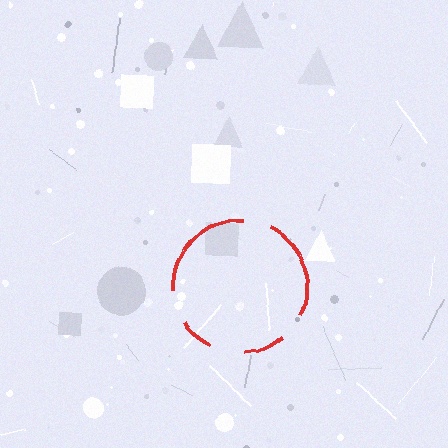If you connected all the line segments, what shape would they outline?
They would outline a circle.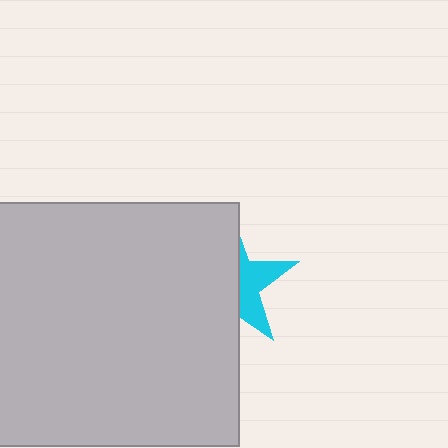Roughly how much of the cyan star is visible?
A small part of it is visible (roughly 38%).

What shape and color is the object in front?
The object in front is a light gray rectangle.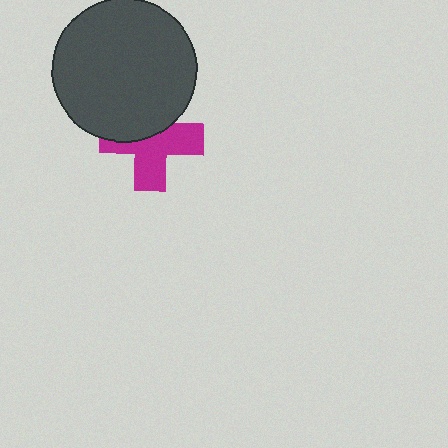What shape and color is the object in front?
The object in front is a dark gray circle.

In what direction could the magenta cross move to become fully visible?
The magenta cross could move down. That would shift it out from behind the dark gray circle entirely.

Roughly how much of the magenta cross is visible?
About half of it is visible (roughly 58%).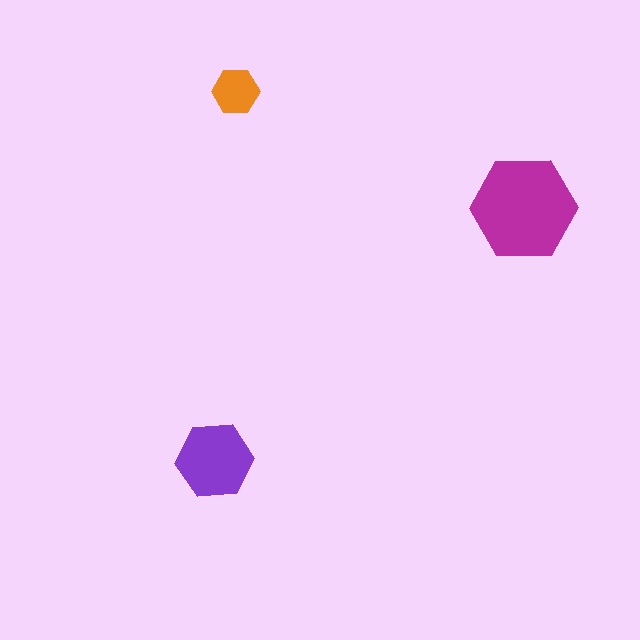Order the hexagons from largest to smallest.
the magenta one, the purple one, the orange one.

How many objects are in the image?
There are 3 objects in the image.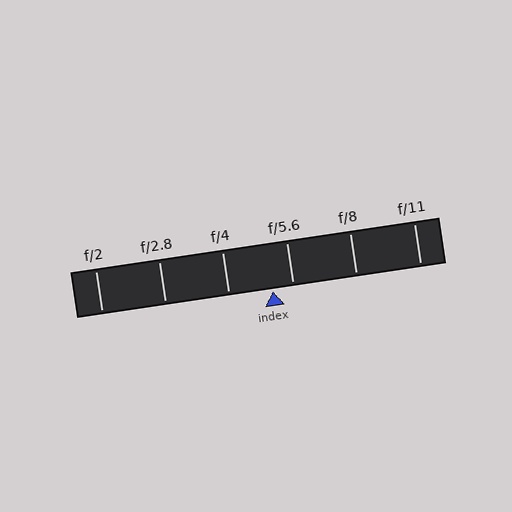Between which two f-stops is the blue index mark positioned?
The index mark is between f/4 and f/5.6.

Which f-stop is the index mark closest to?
The index mark is closest to f/5.6.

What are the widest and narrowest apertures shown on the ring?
The widest aperture shown is f/2 and the narrowest is f/11.